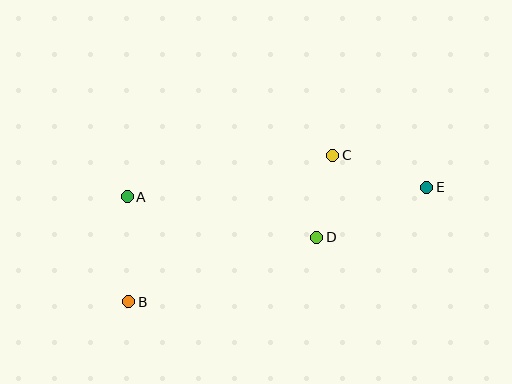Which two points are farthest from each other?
Points B and E are farthest from each other.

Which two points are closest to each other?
Points C and D are closest to each other.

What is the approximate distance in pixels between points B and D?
The distance between B and D is approximately 199 pixels.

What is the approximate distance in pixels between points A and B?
The distance between A and B is approximately 105 pixels.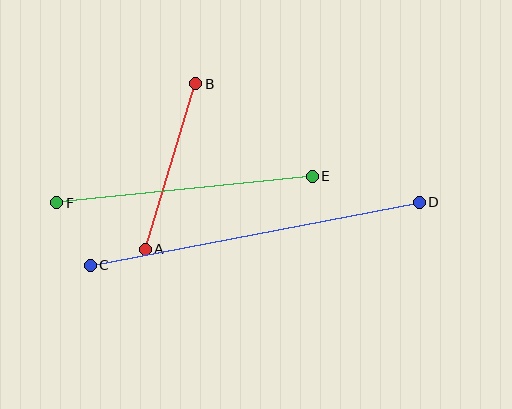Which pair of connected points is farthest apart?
Points C and D are farthest apart.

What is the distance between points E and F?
The distance is approximately 257 pixels.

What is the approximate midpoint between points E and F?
The midpoint is at approximately (185, 189) pixels.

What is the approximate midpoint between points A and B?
The midpoint is at approximately (170, 167) pixels.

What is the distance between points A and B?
The distance is approximately 173 pixels.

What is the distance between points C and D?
The distance is approximately 335 pixels.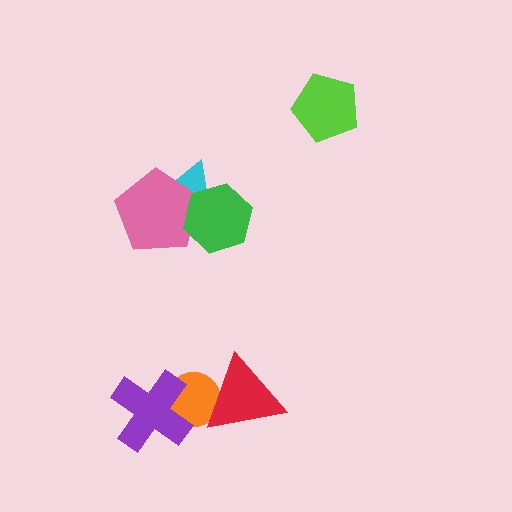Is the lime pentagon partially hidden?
No, no other shape covers it.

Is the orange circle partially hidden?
Yes, it is partially covered by another shape.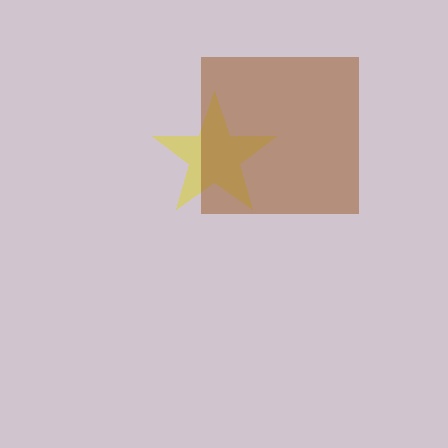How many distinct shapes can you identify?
There are 2 distinct shapes: a yellow star, a brown square.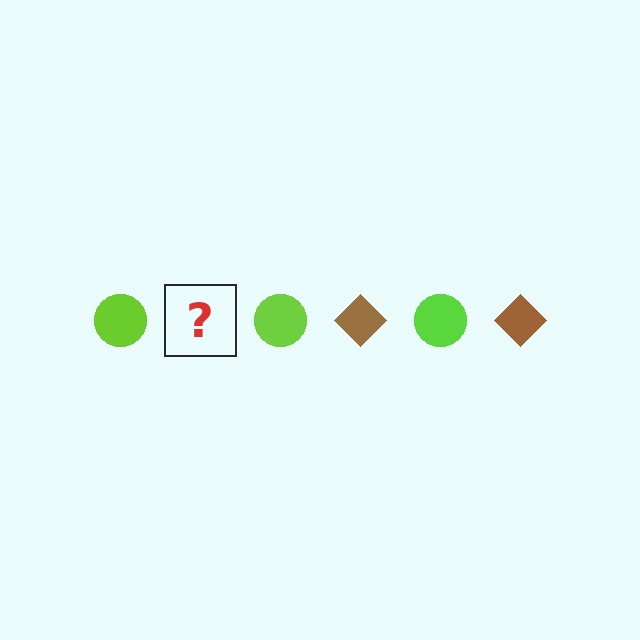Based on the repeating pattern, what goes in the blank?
The blank should be a brown diamond.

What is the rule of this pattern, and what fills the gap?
The rule is that the pattern alternates between lime circle and brown diamond. The gap should be filled with a brown diamond.